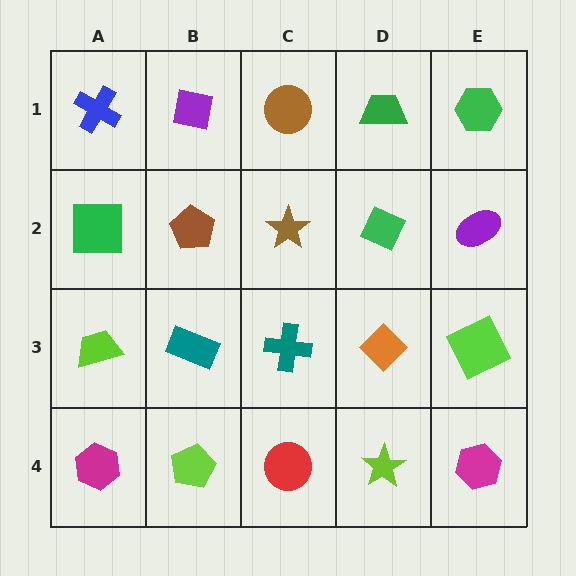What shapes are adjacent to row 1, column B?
A brown pentagon (row 2, column B), a blue cross (row 1, column A), a brown circle (row 1, column C).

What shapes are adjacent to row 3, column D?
A green diamond (row 2, column D), a lime star (row 4, column D), a teal cross (row 3, column C), a lime square (row 3, column E).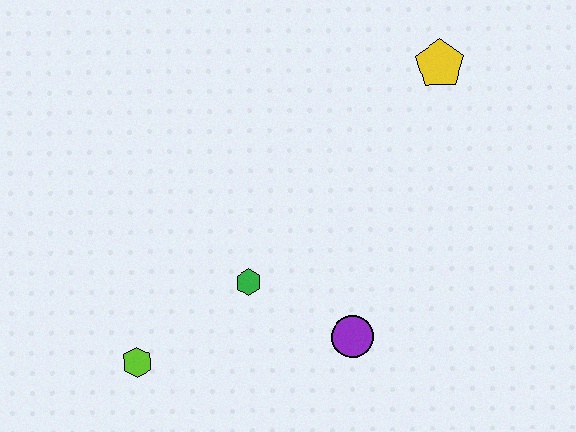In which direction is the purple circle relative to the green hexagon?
The purple circle is to the right of the green hexagon.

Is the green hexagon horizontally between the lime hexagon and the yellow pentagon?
Yes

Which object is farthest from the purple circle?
The yellow pentagon is farthest from the purple circle.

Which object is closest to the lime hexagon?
The green hexagon is closest to the lime hexagon.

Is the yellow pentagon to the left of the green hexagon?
No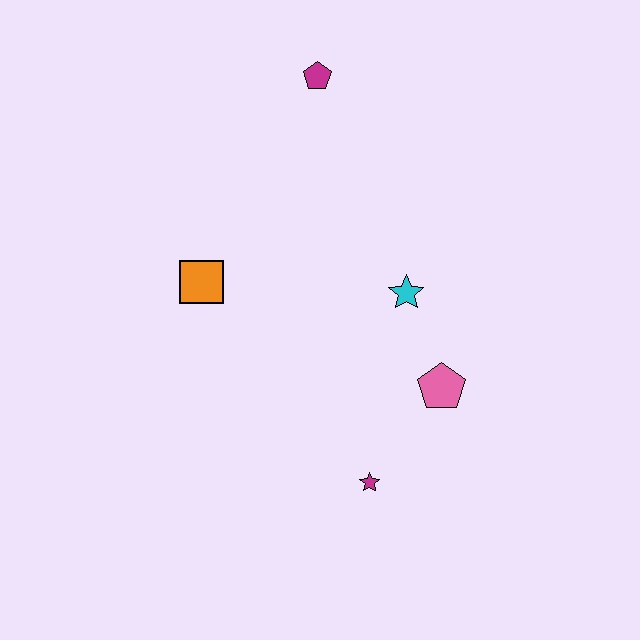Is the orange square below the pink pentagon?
No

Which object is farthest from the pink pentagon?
The magenta pentagon is farthest from the pink pentagon.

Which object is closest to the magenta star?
The pink pentagon is closest to the magenta star.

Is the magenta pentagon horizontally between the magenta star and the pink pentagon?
No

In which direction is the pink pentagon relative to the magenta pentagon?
The pink pentagon is below the magenta pentagon.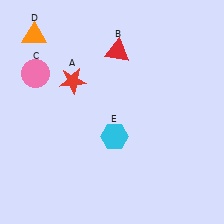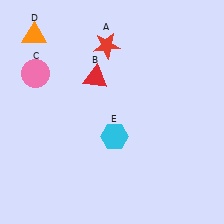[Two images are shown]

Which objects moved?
The objects that moved are: the red star (A), the red triangle (B).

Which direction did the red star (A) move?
The red star (A) moved up.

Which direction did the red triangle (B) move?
The red triangle (B) moved down.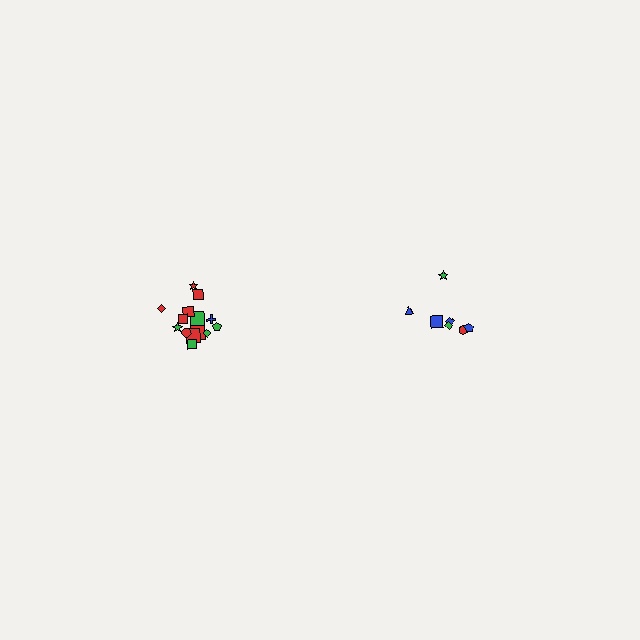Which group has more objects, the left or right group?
The left group.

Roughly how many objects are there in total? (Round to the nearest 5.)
Roughly 20 objects in total.